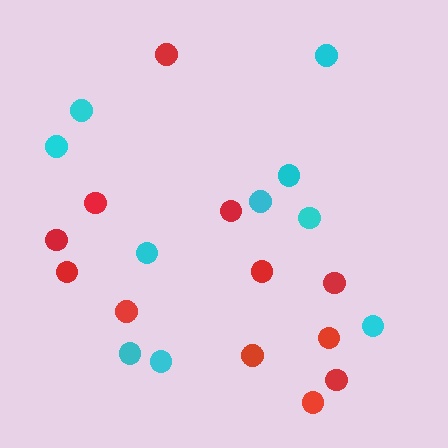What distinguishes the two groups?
There are 2 groups: one group of cyan circles (10) and one group of red circles (12).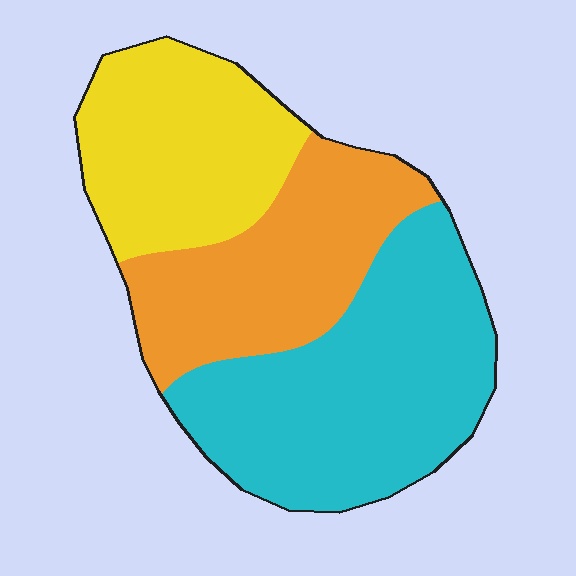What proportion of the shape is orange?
Orange takes up between a sixth and a third of the shape.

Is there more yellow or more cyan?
Cyan.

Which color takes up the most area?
Cyan, at roughly 45%.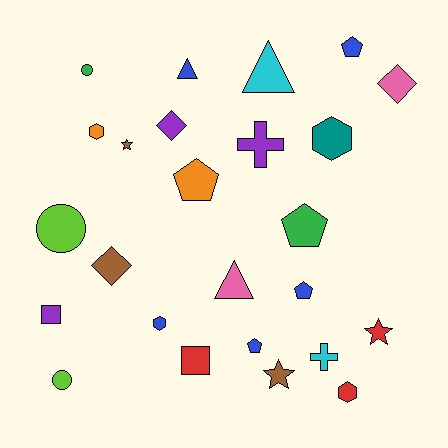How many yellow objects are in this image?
There are no yellow objects.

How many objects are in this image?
There are 25 objects.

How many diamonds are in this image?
There are 3 diamonds.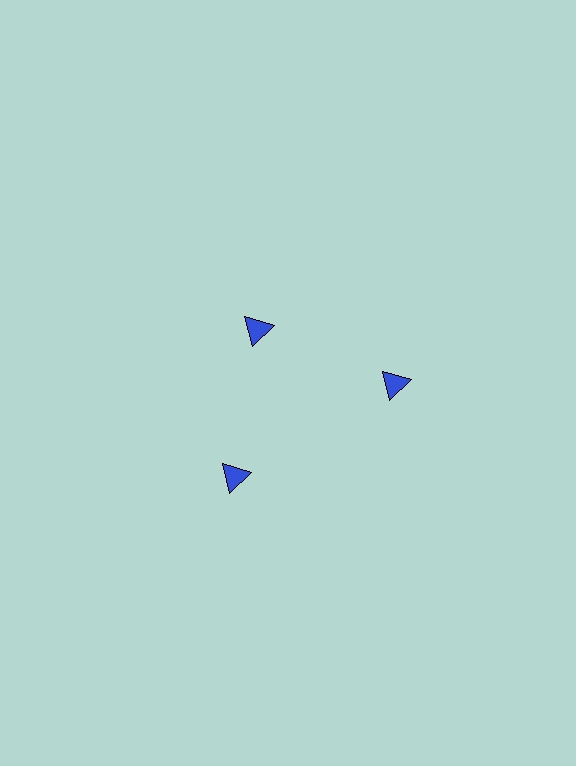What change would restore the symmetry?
The symmetry would be restored by moving it outward, back onto the ring so that all 3 triangles sit at equal angles and equal distance from the center.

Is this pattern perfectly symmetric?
No. The 3 blue triangles are arranged in a ring, but one element near the 11 o'clock position is pulled inward toward the center, breaking the 3-fold rotational symmetry.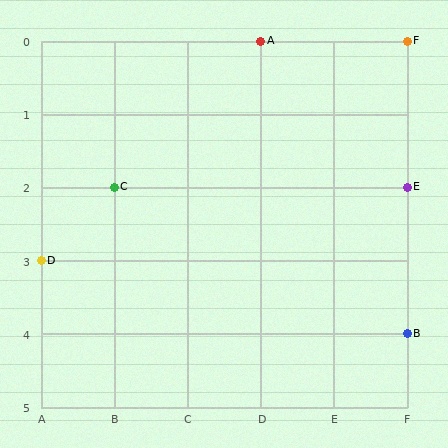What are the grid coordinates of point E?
Point E is at grid coordinates (F, 2).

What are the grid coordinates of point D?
Point D is at grid coordinates (A, 3).